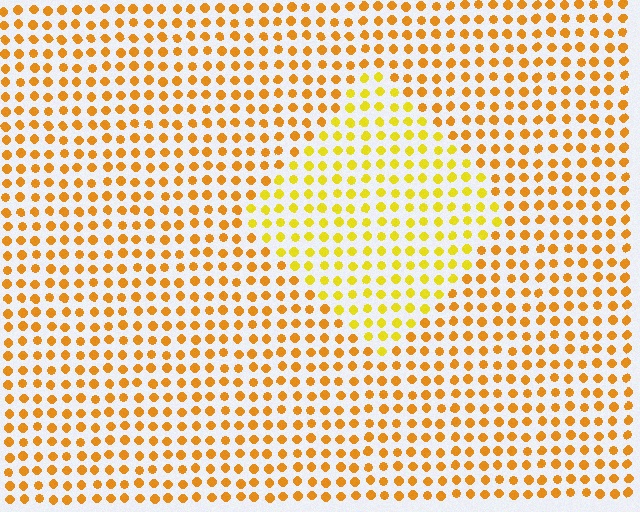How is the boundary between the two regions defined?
The boundary is defined purely by a slight shift in hue (about 24 degrees). Spacing, size, and orientation are identical on both sides.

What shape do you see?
I see a diamond.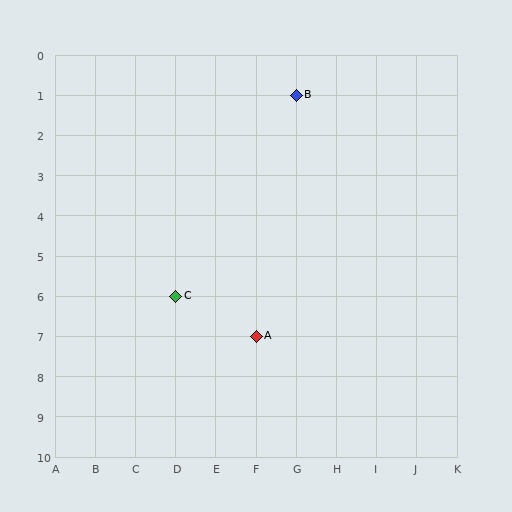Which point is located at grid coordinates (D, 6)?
Point C is at (D, 6).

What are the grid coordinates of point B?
Point B is at grid coordinates (G, 1).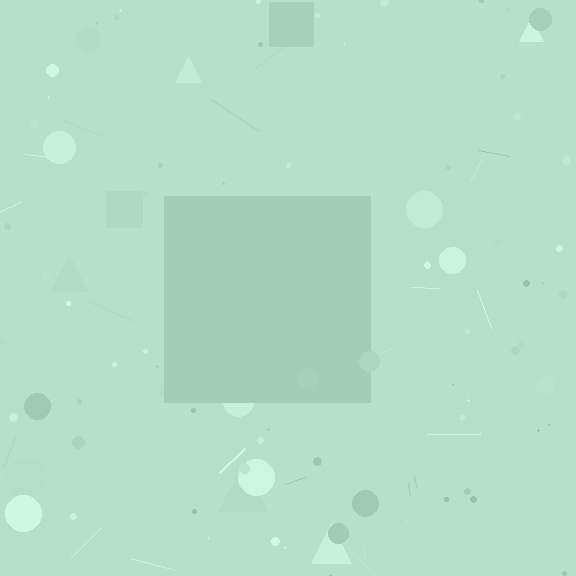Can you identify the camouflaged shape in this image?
The camouflaged shape is a square.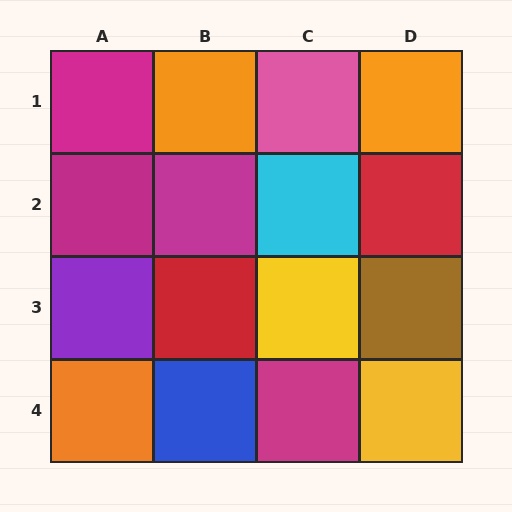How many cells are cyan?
1 cell is cyan.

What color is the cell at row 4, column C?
Magenta.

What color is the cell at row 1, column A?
Magenta.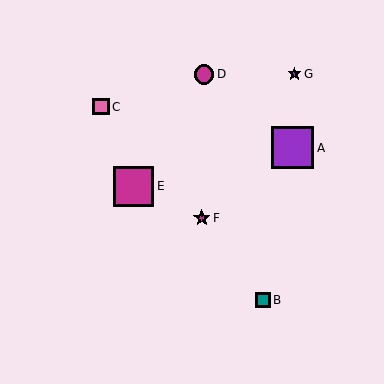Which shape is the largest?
The purple square (labeled A) is the largest.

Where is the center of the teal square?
The center of the teal square is at (263, 300).